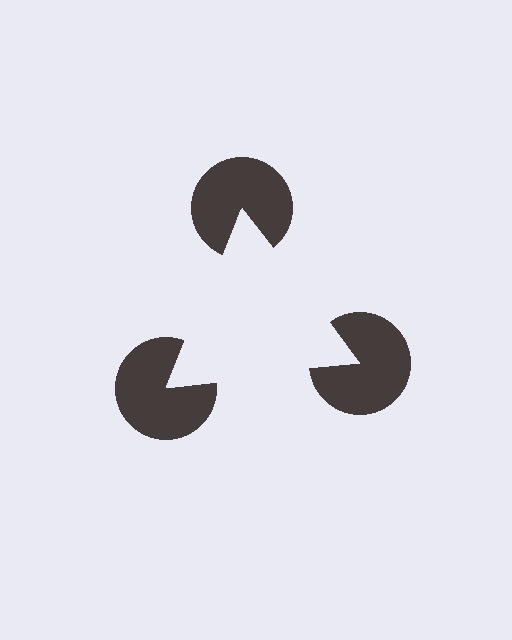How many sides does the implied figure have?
3 sides.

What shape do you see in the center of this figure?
An illusory triangle — its edges are inferred from the aligned wedge cuts in the pac-man discs, not physically drawn.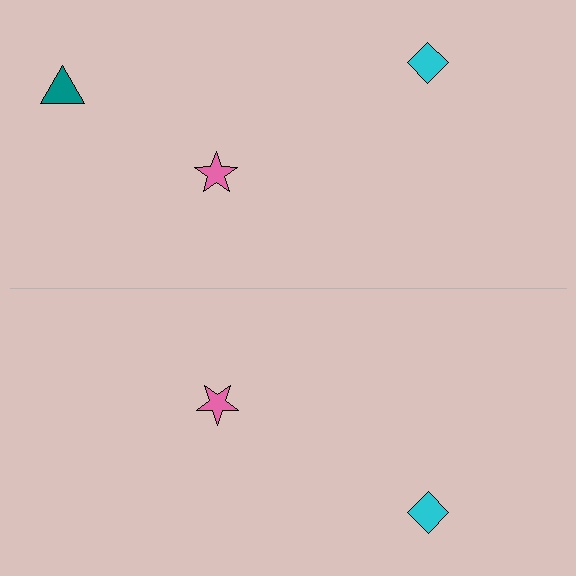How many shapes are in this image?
There are 5 shapes in this image.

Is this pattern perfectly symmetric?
No, the pattern is not perfectly symmetric. A teal triangle is missing from the bottom side.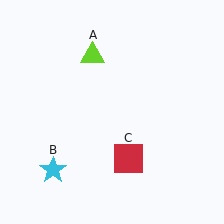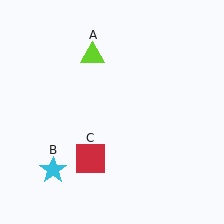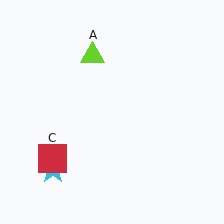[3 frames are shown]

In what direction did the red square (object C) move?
The red square (object C) moved left.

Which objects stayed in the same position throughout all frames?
Lime triangle (object A) and cyan star (object B) remained stationary.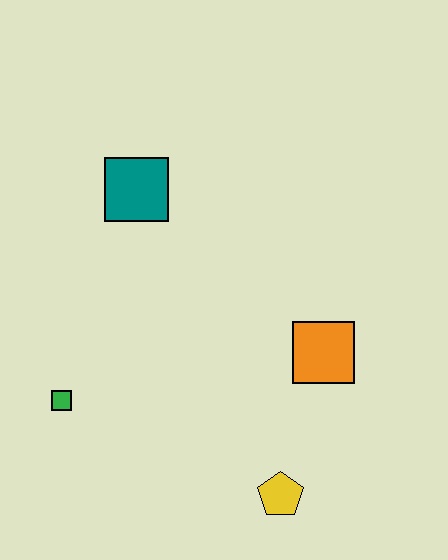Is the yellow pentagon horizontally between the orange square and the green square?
Yes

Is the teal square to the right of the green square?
Yes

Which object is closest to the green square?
The teal square is closest to the green square.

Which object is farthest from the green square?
The orange square is farthest from the green square.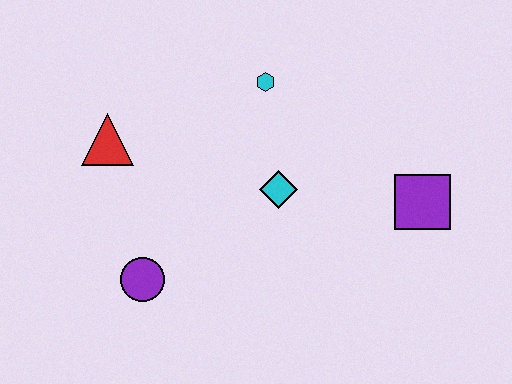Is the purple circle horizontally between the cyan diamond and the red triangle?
Yes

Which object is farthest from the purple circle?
The purple square is farthest from the purple circle.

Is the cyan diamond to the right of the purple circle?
Yes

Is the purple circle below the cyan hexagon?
Yes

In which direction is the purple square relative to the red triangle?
The purple square is to the right of the red triangle.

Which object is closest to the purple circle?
The red triangle is closest to the purple circle.